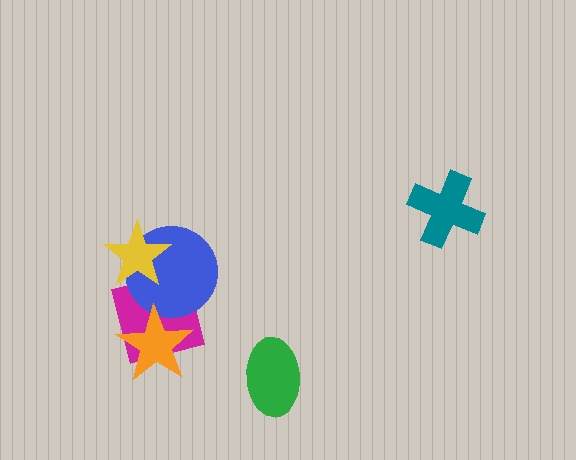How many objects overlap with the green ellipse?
0 objects overlap with the green ellipse.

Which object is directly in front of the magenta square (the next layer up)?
The blue circle is directly in front of the magenta square.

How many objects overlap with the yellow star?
2 objects overlap with the yellow star.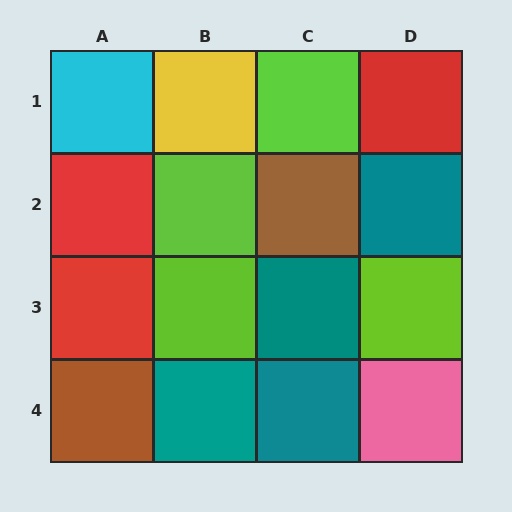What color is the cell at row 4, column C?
Teal.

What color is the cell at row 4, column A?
Brown.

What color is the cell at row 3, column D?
Lime.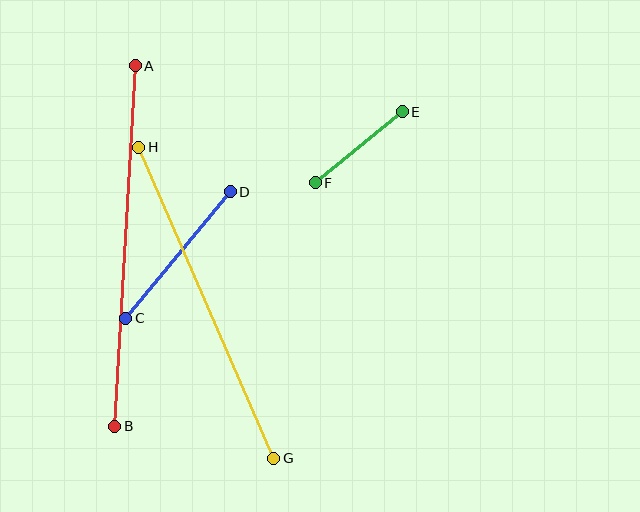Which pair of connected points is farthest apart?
Points A and B are farthest apart.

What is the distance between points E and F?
The distance is approximately 113 pixels.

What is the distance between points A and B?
The distance is approximately 361 pixels.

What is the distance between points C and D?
The distance is approximately 164 pixels.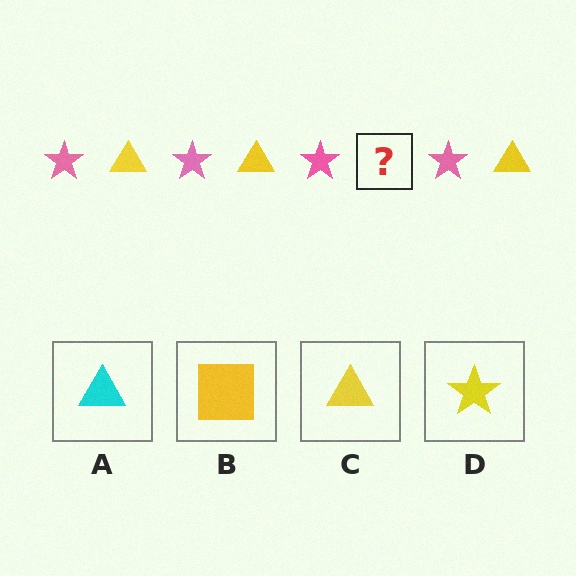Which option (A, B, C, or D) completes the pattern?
C.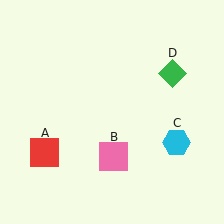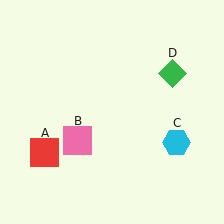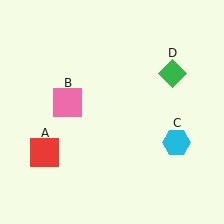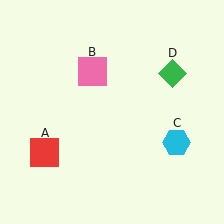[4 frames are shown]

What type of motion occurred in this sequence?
The pink square (object B) rotated clockwise around the center of the scene.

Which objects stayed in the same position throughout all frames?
Red square (object A) and cyan hexagon (object C) and green diamond (object D) remained stationary.